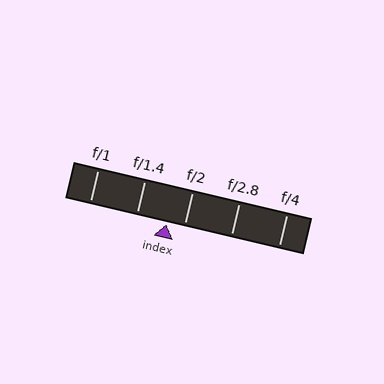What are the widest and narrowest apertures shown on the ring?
The widest aperture shown is f/1 and the narrowest is f/4.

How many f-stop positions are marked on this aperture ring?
There are 5 f-stop positions marked.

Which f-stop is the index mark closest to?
The index mark is closest to f/2.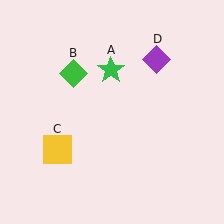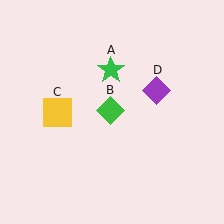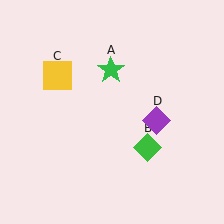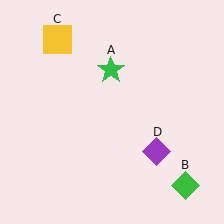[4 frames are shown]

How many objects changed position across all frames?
3 objects changed position: green diamond (object B), yellow square (object C), purple diamond (object D).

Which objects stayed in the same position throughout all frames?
Green star (object A) remained stationary.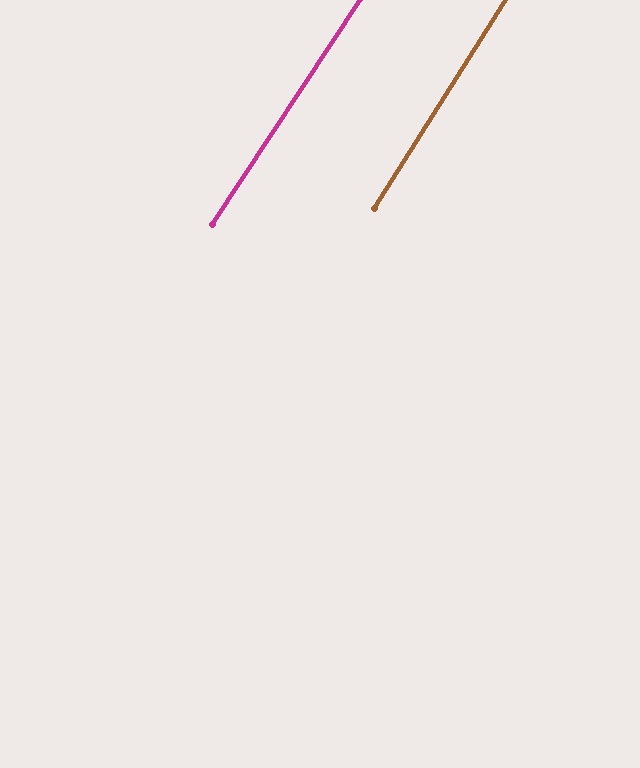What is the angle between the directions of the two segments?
Approximately 1 degree.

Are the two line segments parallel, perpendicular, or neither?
Parallel — their directions differ by only 1.1°.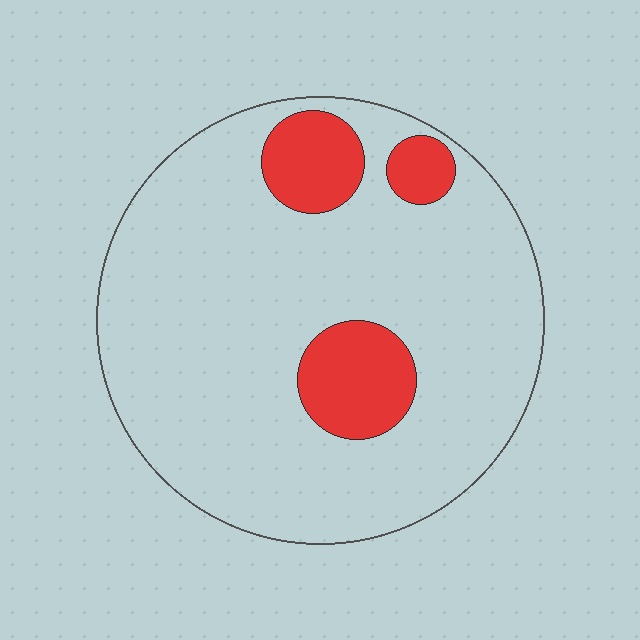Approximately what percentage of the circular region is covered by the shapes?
Approximately 15%.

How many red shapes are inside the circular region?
3.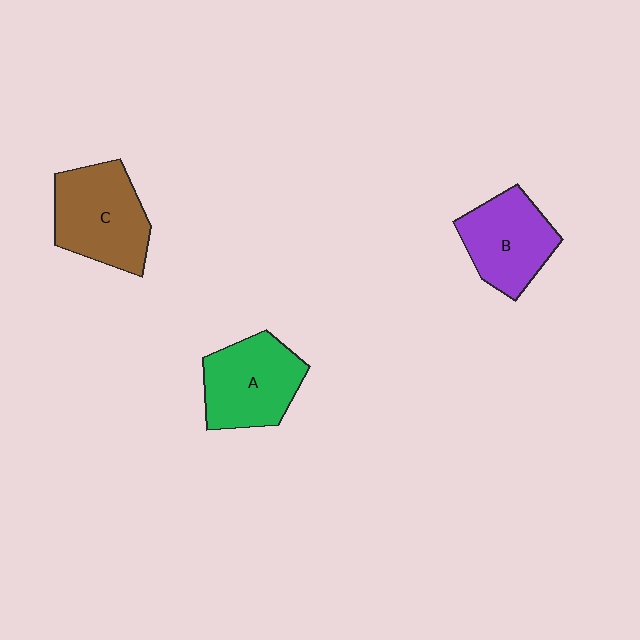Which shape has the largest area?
Shape C (brown).